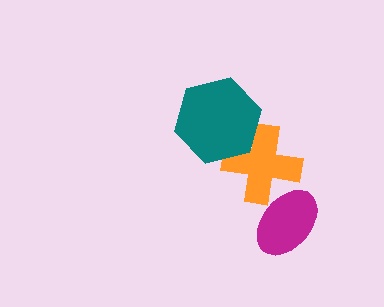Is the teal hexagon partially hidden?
No, no other shape covers it.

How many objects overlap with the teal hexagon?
1 object overlaps with the teal hexagon.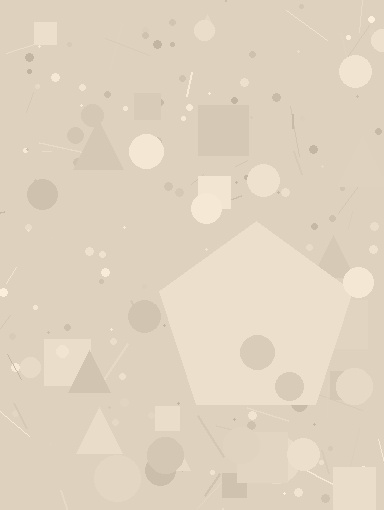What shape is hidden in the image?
A pentagon is hidden in the image.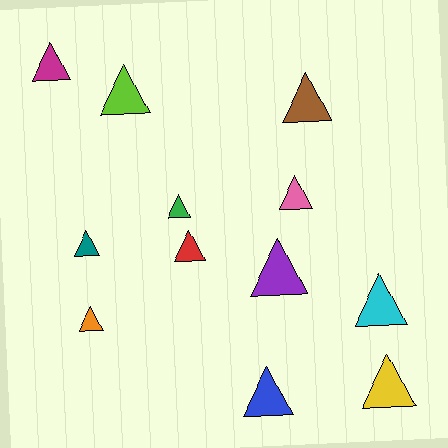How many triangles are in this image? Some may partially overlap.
There are 12 triangles.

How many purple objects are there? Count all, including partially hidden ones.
There is 1 purple object.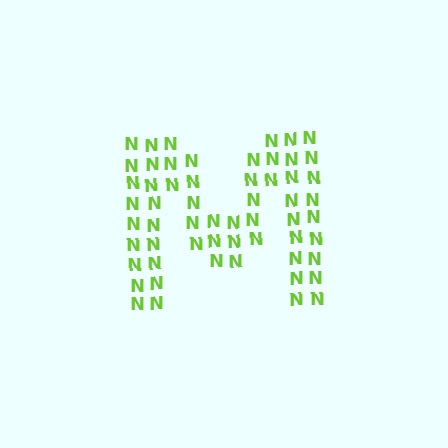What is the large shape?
The large shape is the letter M.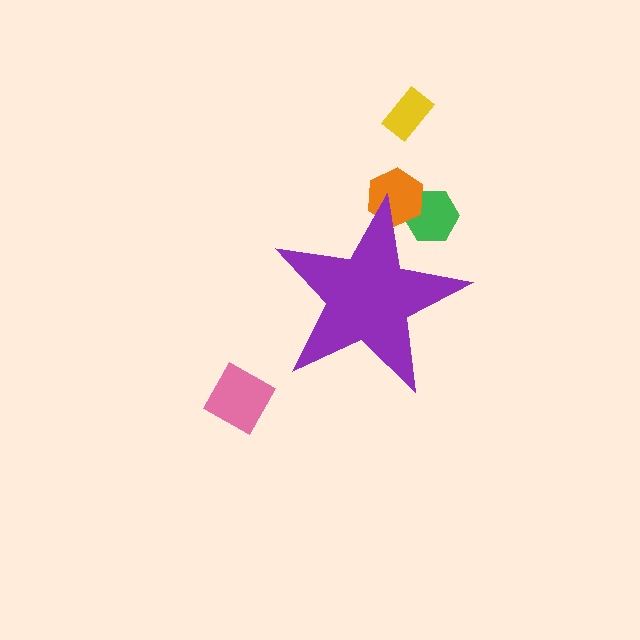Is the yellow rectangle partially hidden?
No, the yellow rectangle is fully visible.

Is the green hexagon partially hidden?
Yes, the green hexagon is partially hidden behind the purple star.